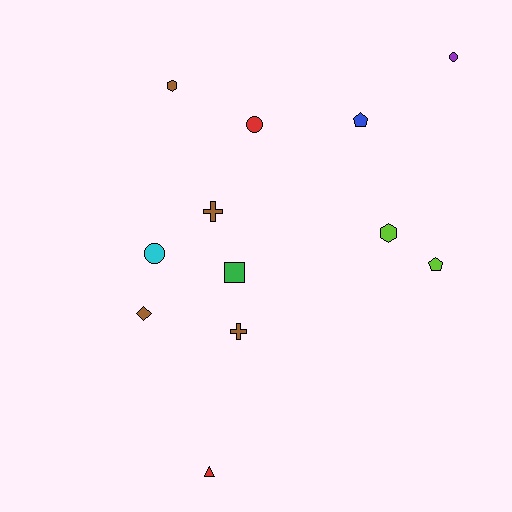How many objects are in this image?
There are 12 objects.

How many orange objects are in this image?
There are no orange objects.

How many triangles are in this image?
There is 1 triangle.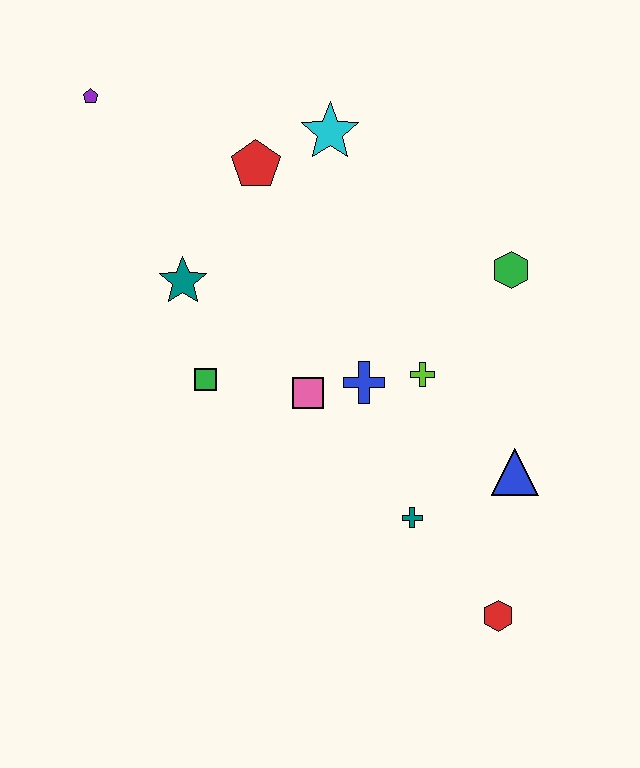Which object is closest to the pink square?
The blue cross is closest to the pink square.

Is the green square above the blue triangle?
Yes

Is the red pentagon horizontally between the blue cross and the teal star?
Yes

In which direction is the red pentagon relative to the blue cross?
The red pentagon is above the blue cross.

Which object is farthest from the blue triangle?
The purple pentagon is farthest from the blue triangle.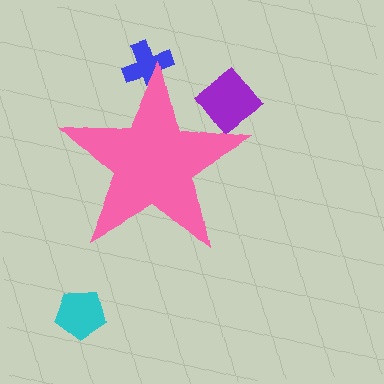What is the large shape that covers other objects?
A pink star.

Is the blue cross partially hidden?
Yes, the blue cross is partially hidden behind the pink star.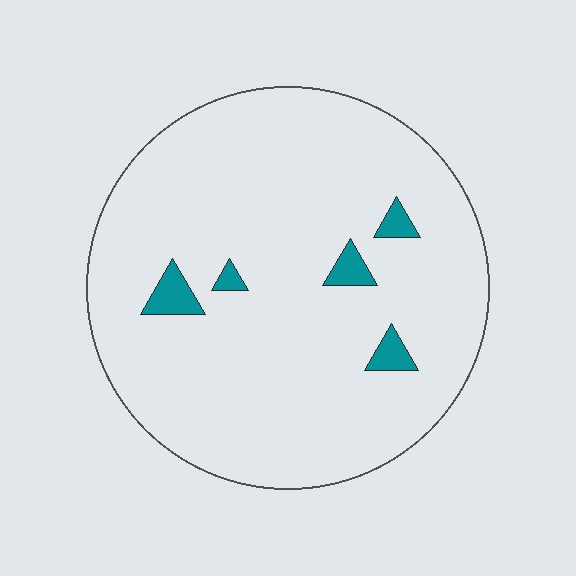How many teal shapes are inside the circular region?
5.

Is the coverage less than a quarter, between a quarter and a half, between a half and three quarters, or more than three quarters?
Less than a quarter.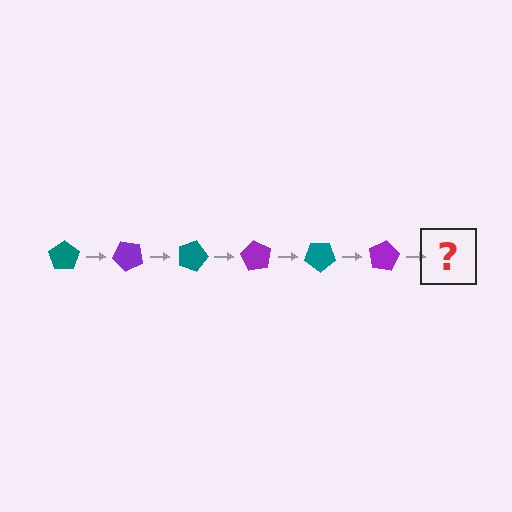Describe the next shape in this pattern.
It should be a teal pentagon, rotated 270 degrees from the start.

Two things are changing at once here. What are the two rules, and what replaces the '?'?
The two rules are that it rotates 45 degrees each step and the color cycles through teal and purple. The '?' should be a teal pentagon, rotated 270 degrees from the start.